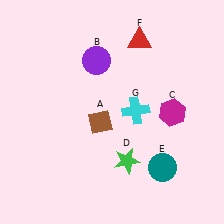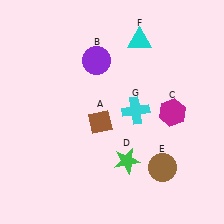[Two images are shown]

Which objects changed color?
E changed from teal to brown. F changed from red to cyan.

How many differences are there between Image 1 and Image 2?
There are 2 differences between the two images.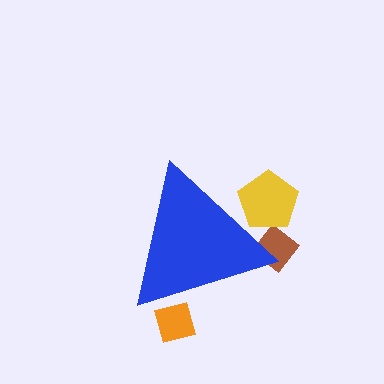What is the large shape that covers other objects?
A blue triangle.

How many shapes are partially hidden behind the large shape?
3 shapes are partially hidden.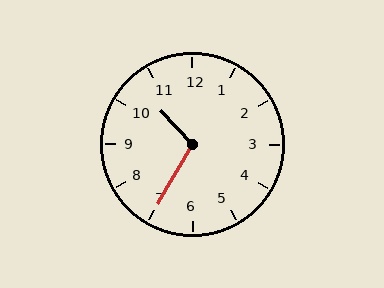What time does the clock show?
10:35.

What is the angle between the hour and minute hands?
Approximately 108 degrees.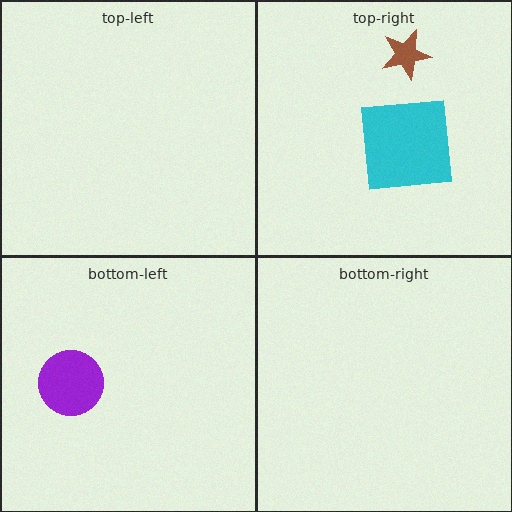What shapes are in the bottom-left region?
The purple circle.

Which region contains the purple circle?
The bottom-left region.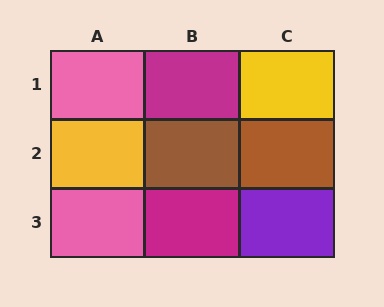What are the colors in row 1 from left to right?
Pink, magenta, yellow.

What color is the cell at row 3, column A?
Pink.